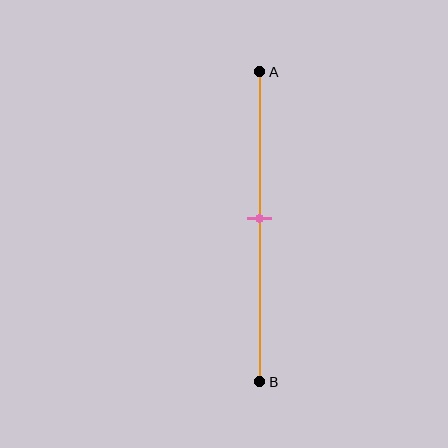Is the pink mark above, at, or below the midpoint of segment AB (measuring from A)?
The pink mark is approximately at the midpoint of segment AB.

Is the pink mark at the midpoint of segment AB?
Yes, the mark is approximately at the midpoint.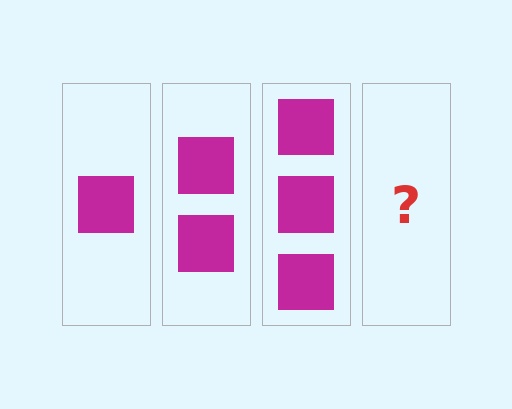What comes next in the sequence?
The next element should be 4 squares.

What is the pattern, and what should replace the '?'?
The pattern is that each step adds one more square. The '?' should be 4 squares.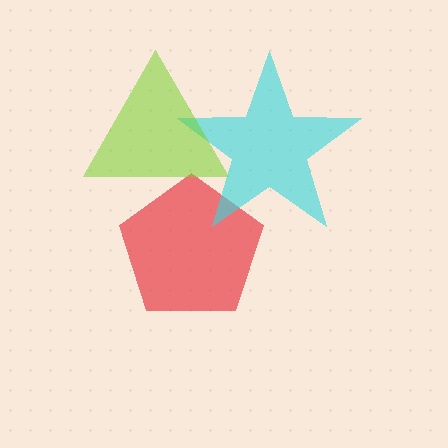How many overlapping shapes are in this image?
There are 3 overlapping shapes in the image.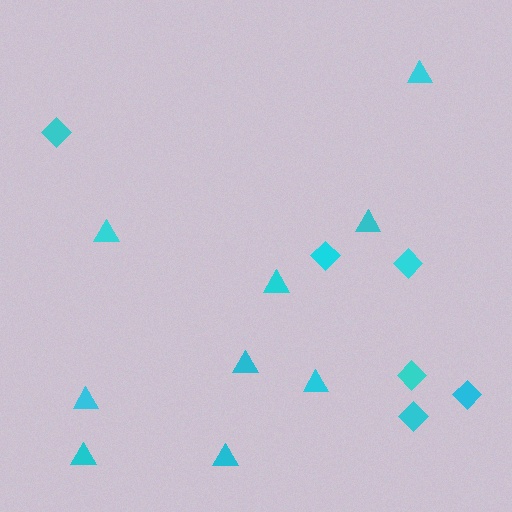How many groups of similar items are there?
There are 2 groups: one group of diamonds (6) and one group of triangles (9).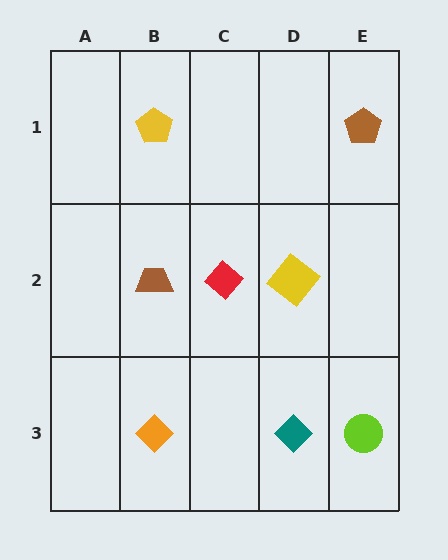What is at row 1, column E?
A brown pentagon.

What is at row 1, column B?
A yellow pentagon.